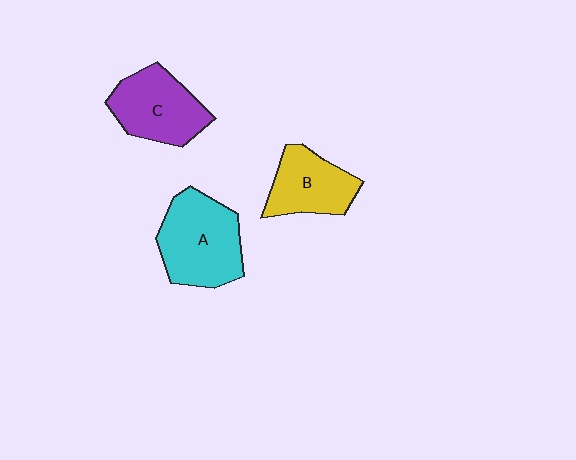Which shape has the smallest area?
Shape B (yellow).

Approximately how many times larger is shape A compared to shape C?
Approximately 1.2 times.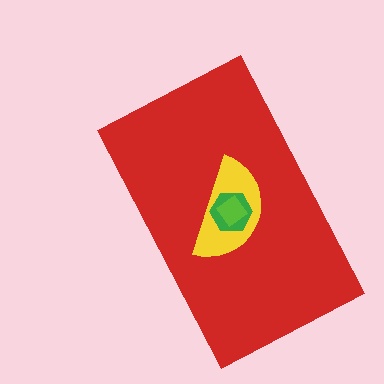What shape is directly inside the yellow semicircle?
The green hexagon.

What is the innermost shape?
The lime diamond.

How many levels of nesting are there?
4.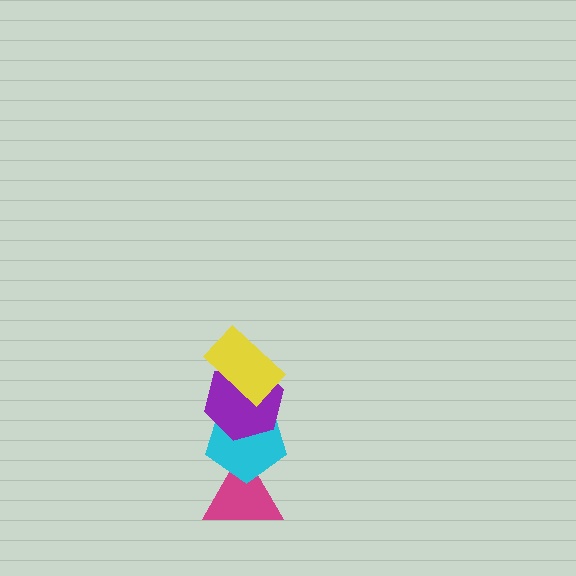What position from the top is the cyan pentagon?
The cyan pentagon is 3rd from the top.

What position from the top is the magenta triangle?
The magenta triangle is 4th from the top.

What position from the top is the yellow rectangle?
The yellow rectangle is 1st from the top.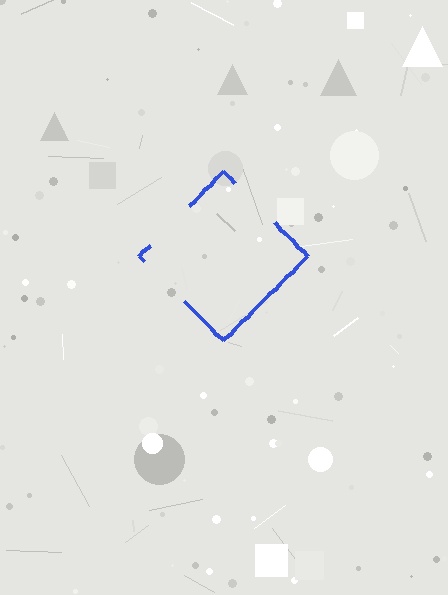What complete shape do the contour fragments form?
The contour fragments form a diamond.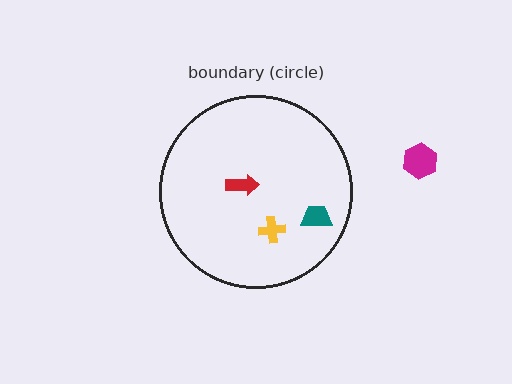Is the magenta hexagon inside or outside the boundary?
Outside.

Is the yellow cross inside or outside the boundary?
Inside.